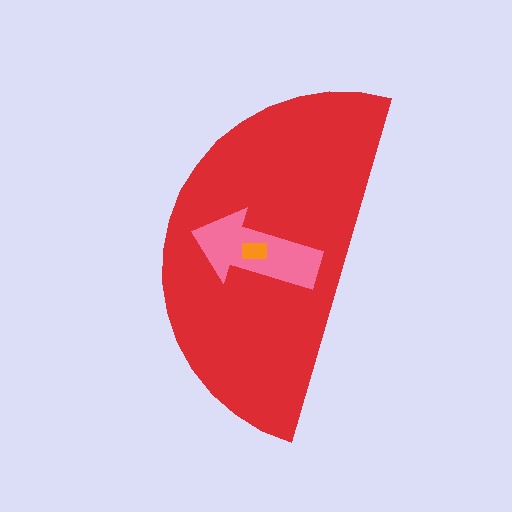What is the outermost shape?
The red semicircle.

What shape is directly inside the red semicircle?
The pink arrow.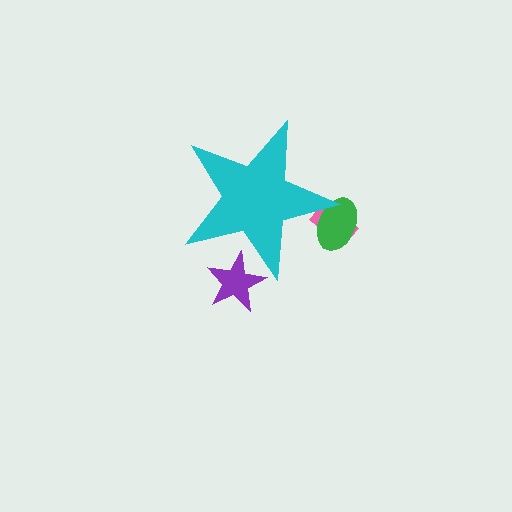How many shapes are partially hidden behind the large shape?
3 shapes are partially hidden.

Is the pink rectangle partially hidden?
Yes, the pink rectangle is partially hidden behind the cyan star.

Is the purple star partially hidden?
Yes, the purple star is partially hidden behind the cyan star.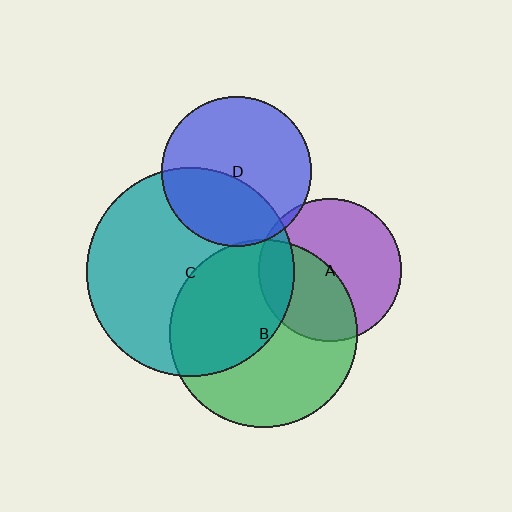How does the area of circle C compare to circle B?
Approximately 1.2 times.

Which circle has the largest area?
Circle C (teal).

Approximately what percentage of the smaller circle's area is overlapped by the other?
Approximately 45%.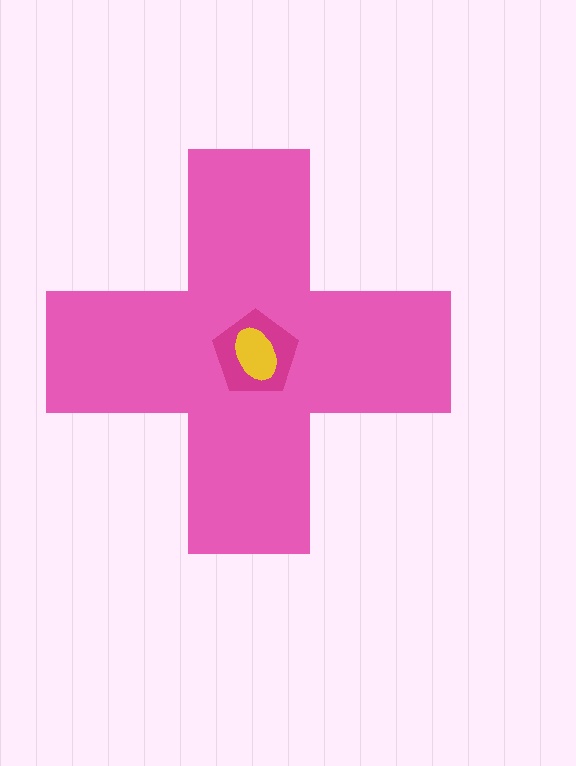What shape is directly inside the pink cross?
The magenta pentagon.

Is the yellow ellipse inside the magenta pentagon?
Yes.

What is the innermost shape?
The yellow ellipse.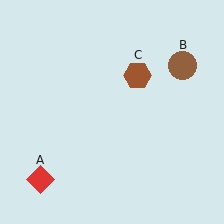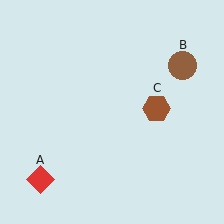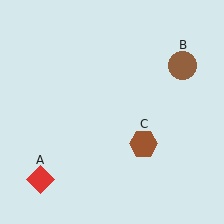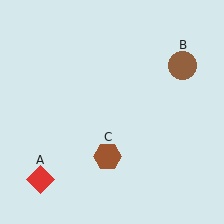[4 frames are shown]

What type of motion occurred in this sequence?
The brown hexagon (object C) rotated clockwise around the center of the scene.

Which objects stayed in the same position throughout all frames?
Red diamond (object A) and brown circle (object B) remained stationary.